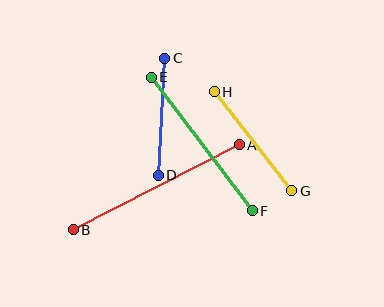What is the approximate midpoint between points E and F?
The midpoint is at approximately (202, 144) pixels.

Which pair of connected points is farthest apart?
Points A and B are farthest apart.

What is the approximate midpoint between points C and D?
The midpoint is at approximately (161, 117) pixels.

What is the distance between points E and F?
The distance is approximately 168 pixels.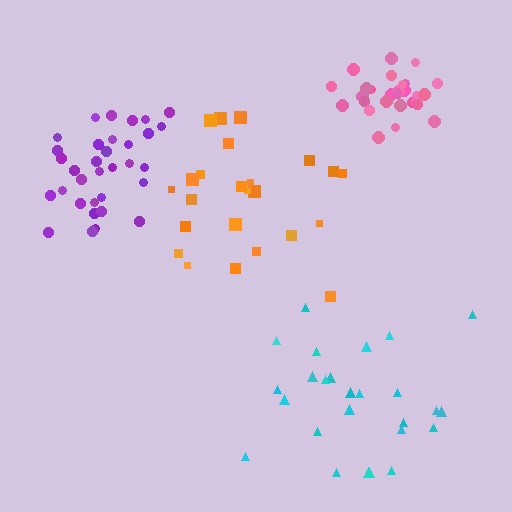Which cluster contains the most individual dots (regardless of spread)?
Purple (35).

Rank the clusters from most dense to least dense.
pink, purple, orange, cyan.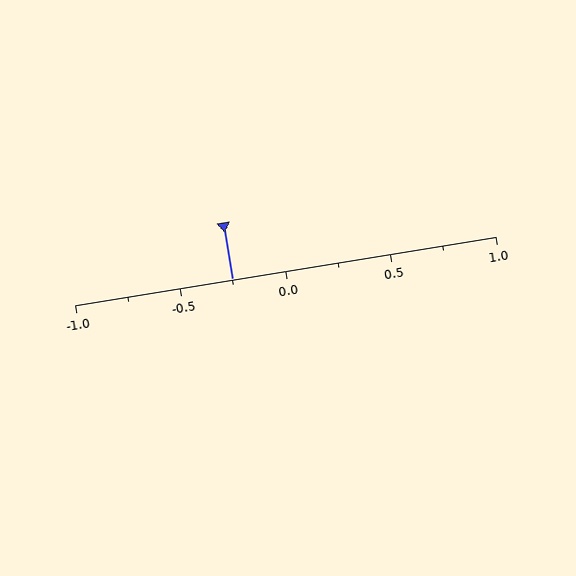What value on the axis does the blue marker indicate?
The marker indicates approximately -0.25.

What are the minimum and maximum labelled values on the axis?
The axis runs from -1.0 to 1.0.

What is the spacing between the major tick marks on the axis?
The major ticks are spaced 0.5 apart.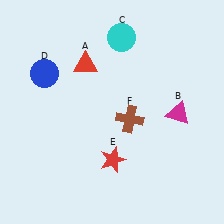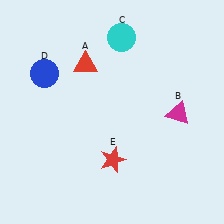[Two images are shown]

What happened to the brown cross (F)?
The brown cross (F) was removed in Image 2. It was in the bottom-right area of Image 1.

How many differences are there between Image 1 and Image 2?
There is 1 difference between the two images.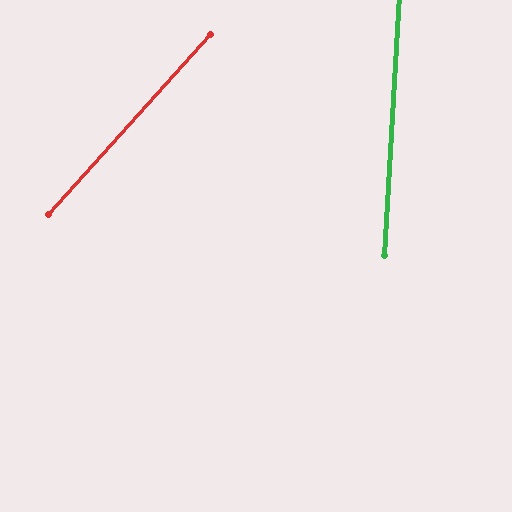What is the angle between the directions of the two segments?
Approximately 39 degrees.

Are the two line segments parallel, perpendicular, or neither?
Neither parallel nor perpendicular — they differ by about 39°.